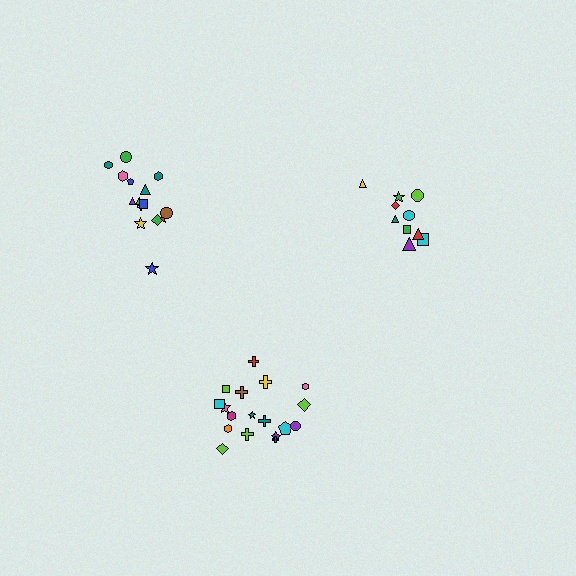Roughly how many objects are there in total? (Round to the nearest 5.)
Roughly 45 objects in total.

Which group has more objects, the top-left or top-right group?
The top-left group.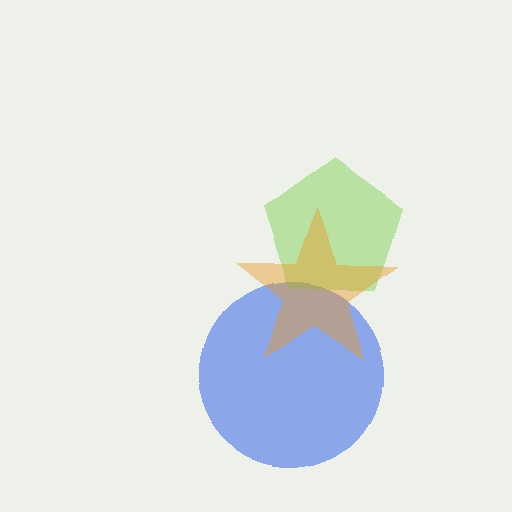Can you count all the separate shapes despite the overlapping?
Yes, there are 3 separate shapes.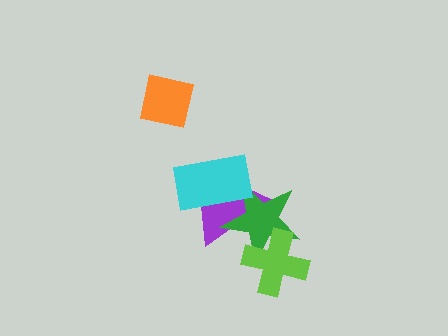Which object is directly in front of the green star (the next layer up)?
The cyan rectangle is directly in front of the green star.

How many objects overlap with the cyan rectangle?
2 objects overlap with the cyan rectangle.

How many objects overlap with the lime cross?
1 object overlaps with the lime cross.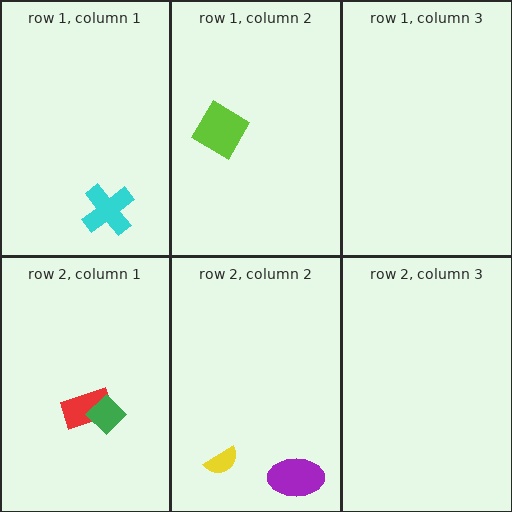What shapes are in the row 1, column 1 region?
The cyan cross.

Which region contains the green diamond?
The row 2, column 1 region.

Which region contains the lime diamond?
The row 1, column 2 region.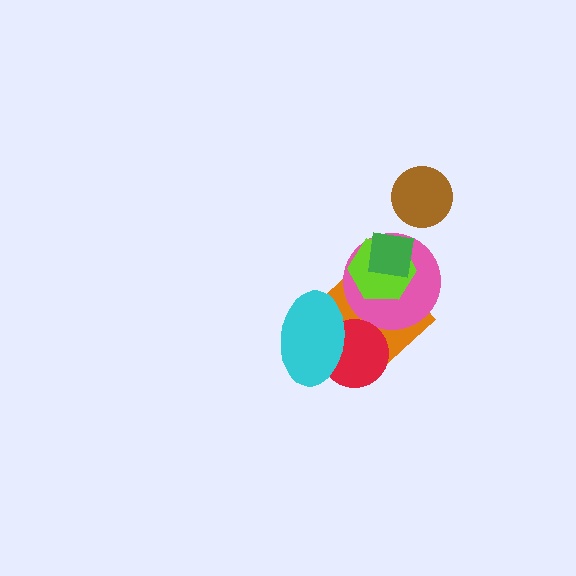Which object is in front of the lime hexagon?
The green square is in front of the lime hexagon.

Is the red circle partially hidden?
Yes, it is partially covered by another shape.